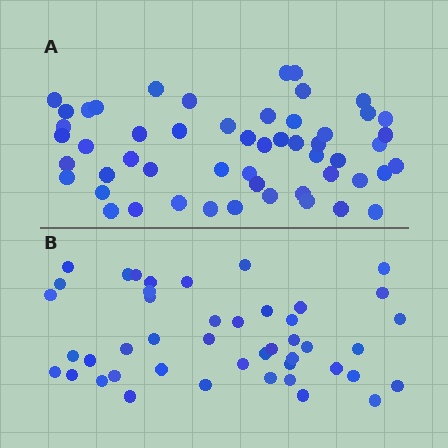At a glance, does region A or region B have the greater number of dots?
Region A (the top region) has more dots.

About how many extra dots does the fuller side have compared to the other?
Region A has roughly 8 or so more dots than region B.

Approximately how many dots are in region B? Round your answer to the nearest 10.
About 40 dots. (The exact count is 45, which rounds to 40.)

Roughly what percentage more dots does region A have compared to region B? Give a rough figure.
About 20% more.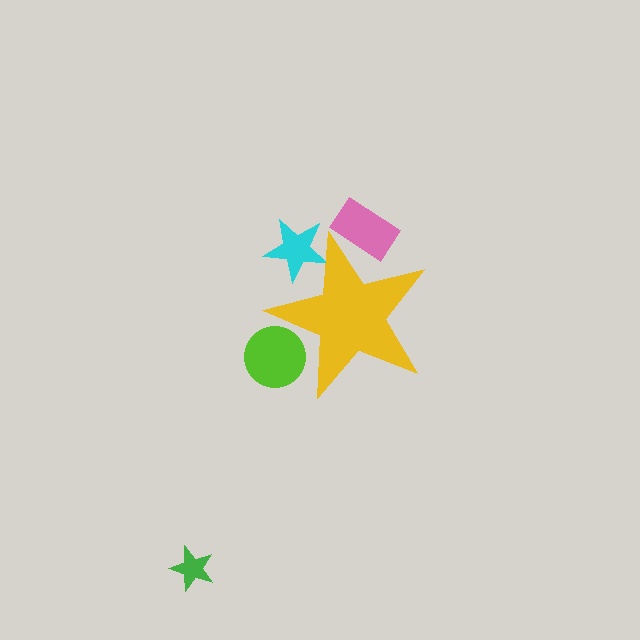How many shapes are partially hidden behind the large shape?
3 shapes are partially hidden.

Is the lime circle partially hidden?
Yes, the lime circle is partially hidden behind the yellow star.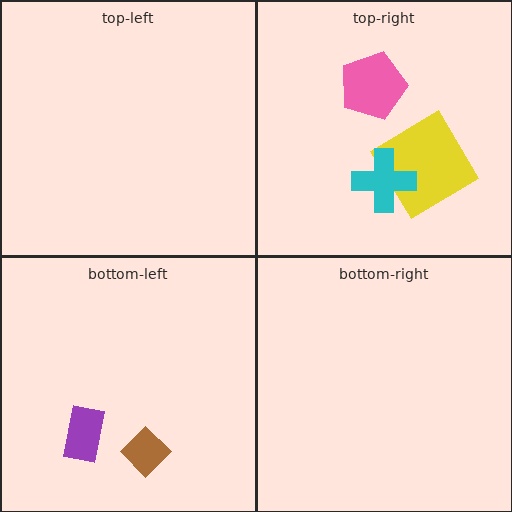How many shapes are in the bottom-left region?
2.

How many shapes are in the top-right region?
3.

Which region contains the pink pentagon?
The top-right region.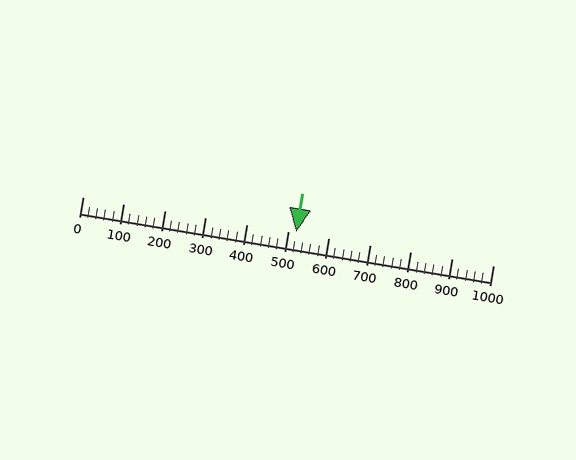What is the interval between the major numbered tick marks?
The major tick marks are spaced 100 units apart.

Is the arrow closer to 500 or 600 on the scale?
The arrow is closer to 500.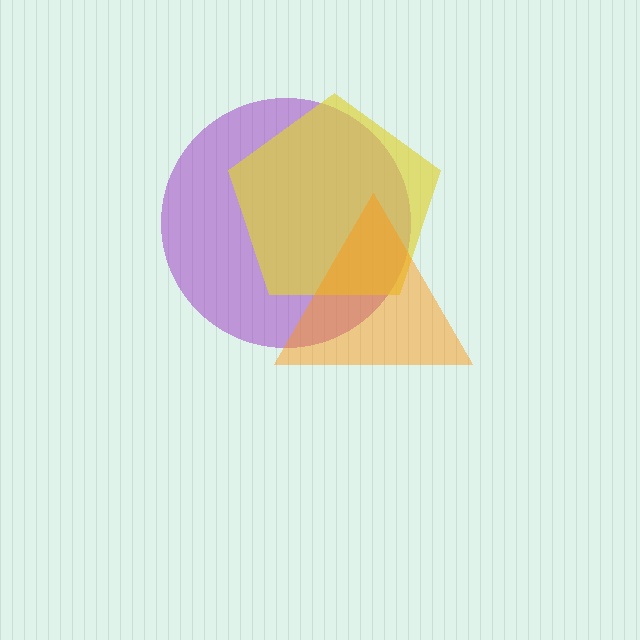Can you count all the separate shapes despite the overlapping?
Yes, there are 3 separate shapes.